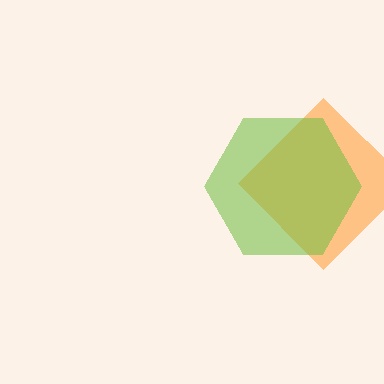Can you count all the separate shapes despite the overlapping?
Yes, there are 2 separate shapes.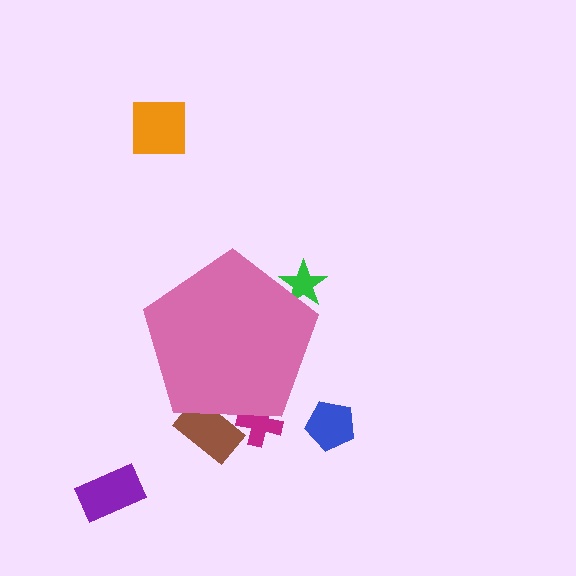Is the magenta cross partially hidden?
Yes, the magenta cross is partially hidden behind the pink pentagon.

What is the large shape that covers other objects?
A pink pentagon.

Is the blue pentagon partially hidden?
No, the blue pentagon is fully visible.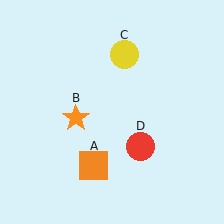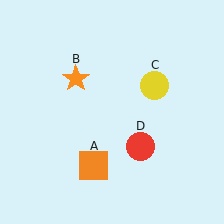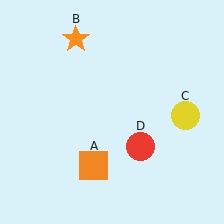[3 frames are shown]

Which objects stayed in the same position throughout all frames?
Orange square (object A) and red circle (object D) remained stationary.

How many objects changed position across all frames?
2 objects changed position: orange star (object B), yellow circle (object C).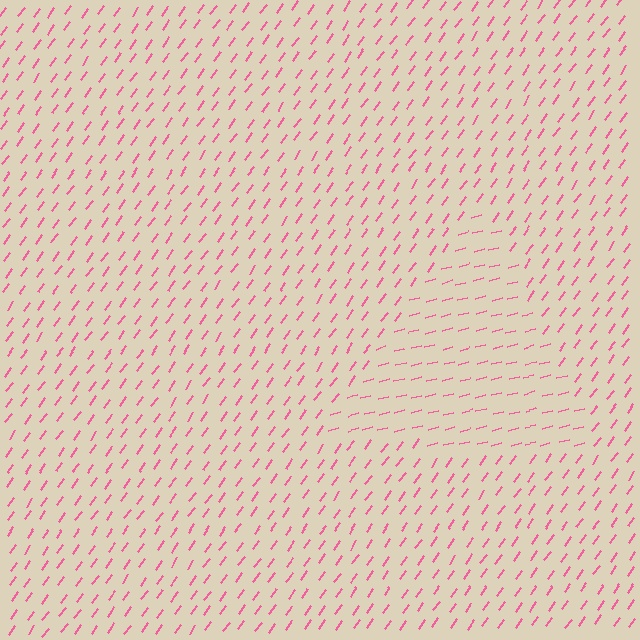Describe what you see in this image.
The image is filled with small pink line segments. A triangle region in the image has lines oriented differently from the surrounding lines, creating a visible texture boundary.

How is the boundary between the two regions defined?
The boundary is defined purely by a change in line orientation (approximately 39 degrees difference). All lines are the same color and thickness.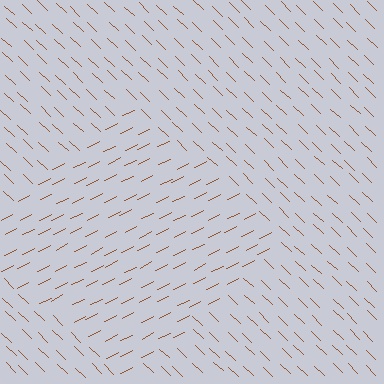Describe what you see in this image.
The image is filled with small brown line segments. A diamond region in the image has lines oriented differently from the surrounding lines, creating a visible texture boundary.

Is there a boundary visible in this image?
Yes, there is a texture boundary formed by a change in line orientation.